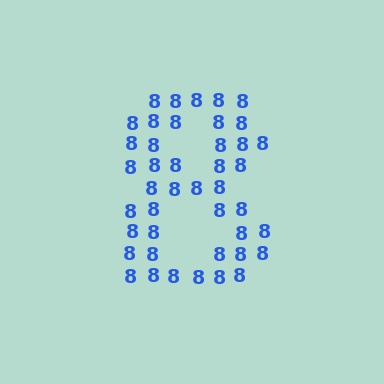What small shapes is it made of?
It is made of small digit 8's.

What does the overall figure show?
The overall figure shows the digit 8.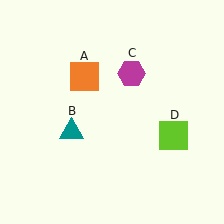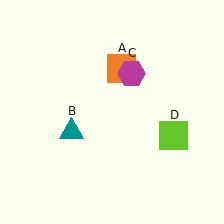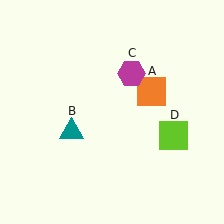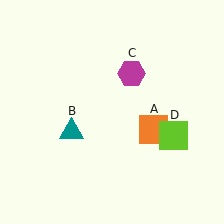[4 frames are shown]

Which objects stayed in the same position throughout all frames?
Teal triangle (object B) and magenta hexagon (object C) and lime square (object D) remained stationary.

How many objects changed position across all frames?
1 object changed position: orange square (object A).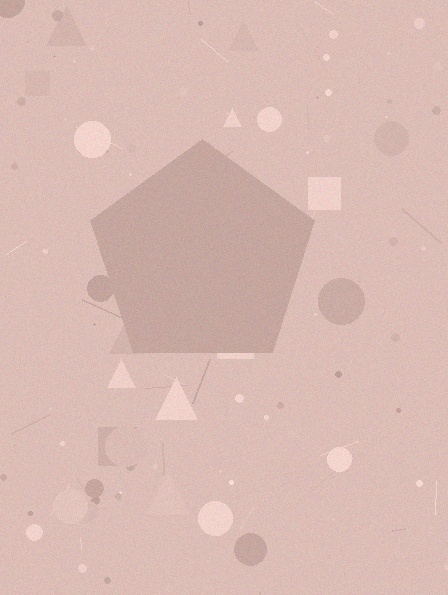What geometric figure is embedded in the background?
A pentagon is embedded in the background.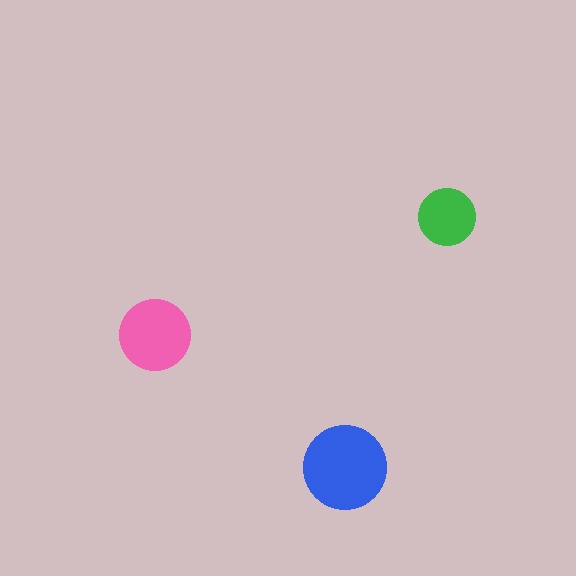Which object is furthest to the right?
The green circle is rightmost.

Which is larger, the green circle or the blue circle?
The blue one.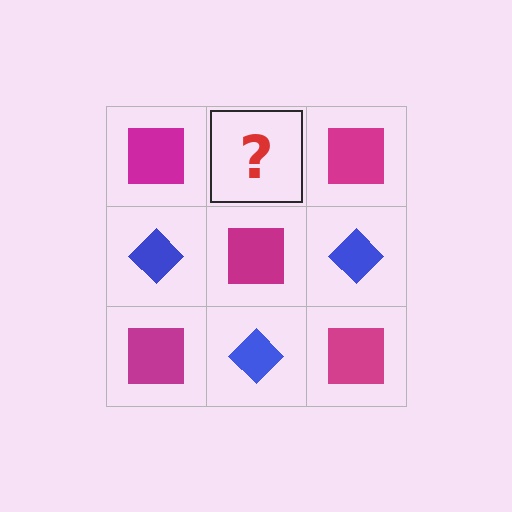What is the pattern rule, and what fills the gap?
The rule is that it alternates magenta square and blue diamond in a checkerboard pattern. The gap should be filled with a blue diamond.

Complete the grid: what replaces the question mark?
The question mark should be replaced with a blue diamond.